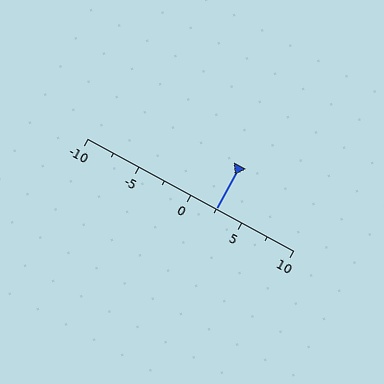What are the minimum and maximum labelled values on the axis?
The axis runs from -10 to 10.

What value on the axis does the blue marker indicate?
The marker indicates approximately 2.5.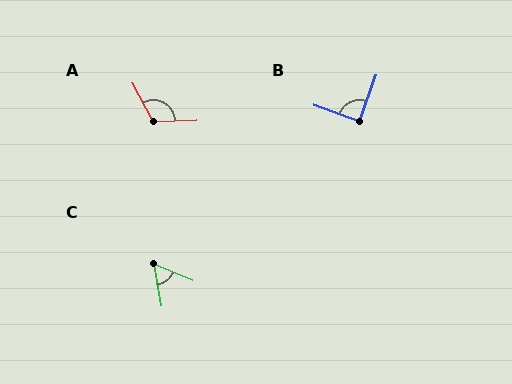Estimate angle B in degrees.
Approximately 89 degrees.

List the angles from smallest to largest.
C (57°), B (89°), A (116°).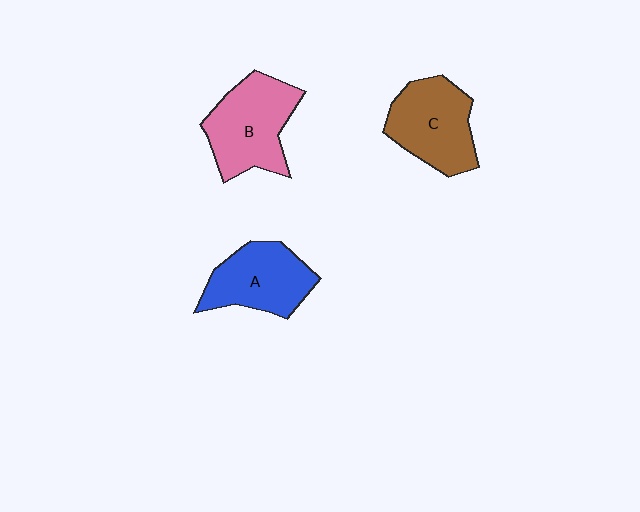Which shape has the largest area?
Shape B (pink).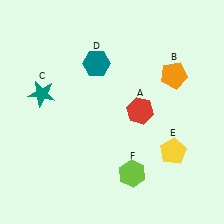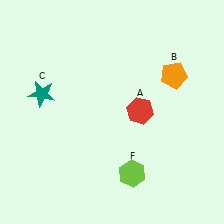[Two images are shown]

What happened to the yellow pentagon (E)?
The yellow pentagon (E) was removed in Image 2. It was in the bottom-right area of Image 1.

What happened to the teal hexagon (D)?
The teal hexagon (D) was removed in Image 2. It was in the top-left area of Image 1.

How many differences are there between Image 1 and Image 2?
There are 2 differences between the two images.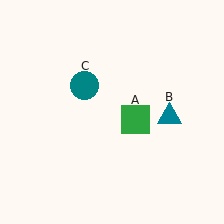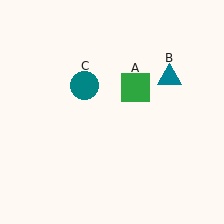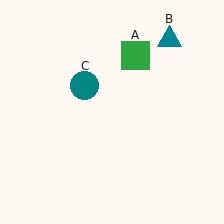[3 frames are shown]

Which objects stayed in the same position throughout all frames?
Teal circle (object C) remained stationary.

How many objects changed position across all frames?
2 objects changed position: green square (object A), teal triangle (object B).